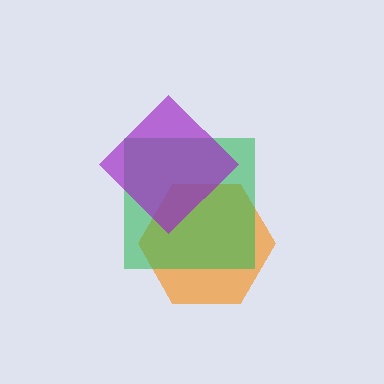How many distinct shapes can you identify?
There are 3 distinct shapes: an orange hexagon, a green square, a purple diamond.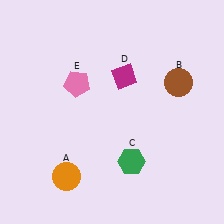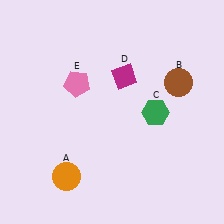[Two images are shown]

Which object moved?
The green hexagon (C) moved up.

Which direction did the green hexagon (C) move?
The green hexagon (C) moved up.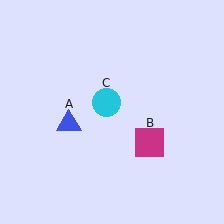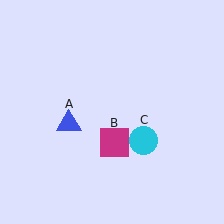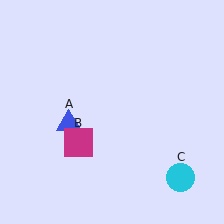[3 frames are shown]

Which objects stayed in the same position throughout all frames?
Blue triangle (object A) remained stationary.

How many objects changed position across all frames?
2 objects changed position: magenta square (object B), cyan circle (object C).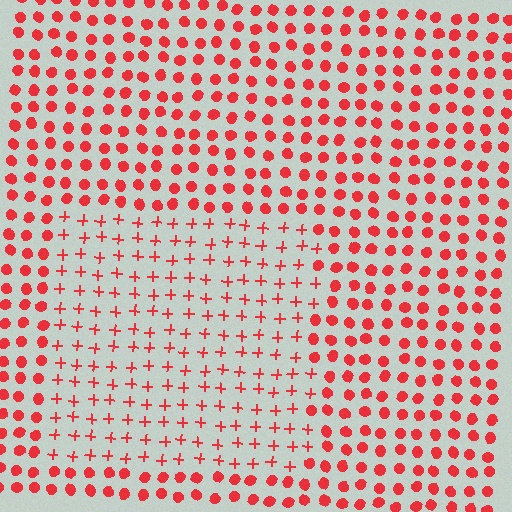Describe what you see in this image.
The image is filled with small red elements arranged in a uniform grid. A rectangle-shaped region contains plus signs, while the surrounding area contains circles. The boundary is defined purely by the change in element shape.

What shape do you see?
I see a rectangle.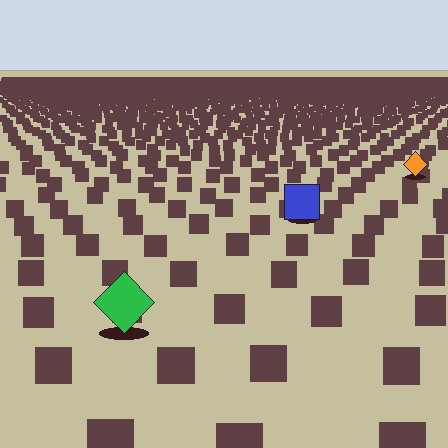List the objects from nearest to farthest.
From nearest to farthest: the green diamond, the blue square, the orange diamond.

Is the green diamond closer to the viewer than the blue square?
Yes. The green diamond is closer — you can tell from the texture gradient: the ground texture is coarser near it.